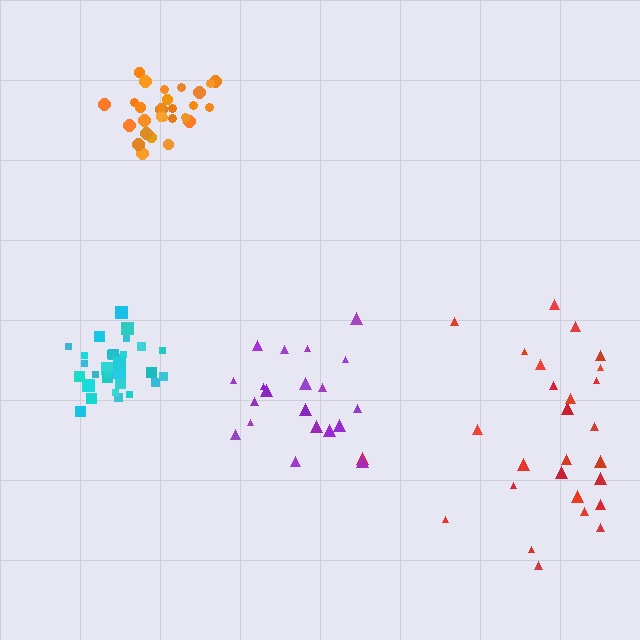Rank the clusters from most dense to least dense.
cyan, orange, purple, red.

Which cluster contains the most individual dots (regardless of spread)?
Cyan (31).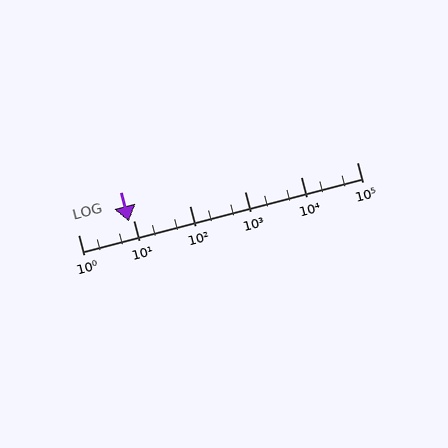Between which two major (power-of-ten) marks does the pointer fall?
The pointer is between 1 and 10.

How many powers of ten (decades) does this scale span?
The scale spans 5 decades, from 1 to 100000.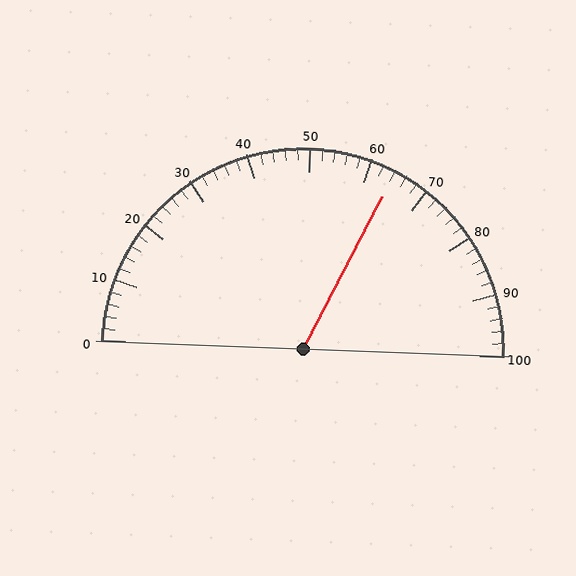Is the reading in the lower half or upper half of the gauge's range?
The reading is in the upper half of the range (0 to 100).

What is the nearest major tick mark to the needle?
The nearest major tick mark is 60.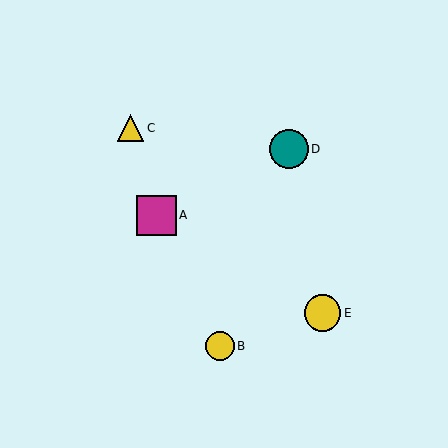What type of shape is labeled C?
Shape C is a yellow triangle.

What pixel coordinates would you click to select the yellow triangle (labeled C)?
Click at (130, 128) to select the yellow triangle C.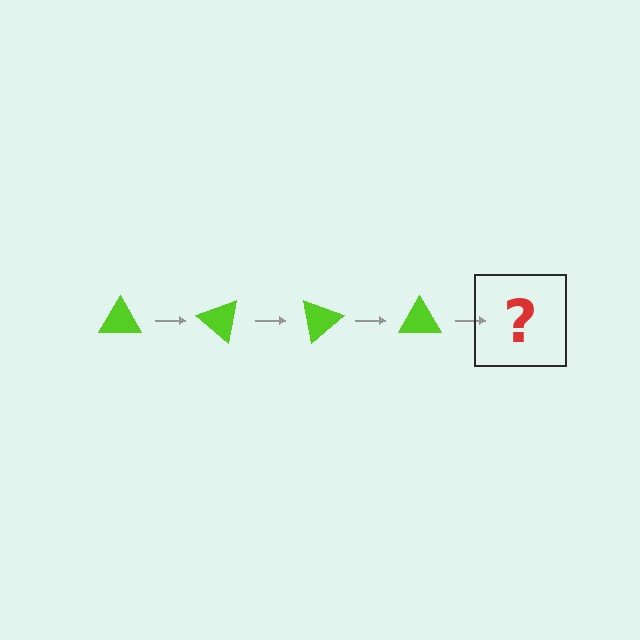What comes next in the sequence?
The next element should be a lime triangle rotated 160 degrees.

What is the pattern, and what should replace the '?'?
The pattern is that the triangle rotates 40 degrees each step. The '?' should be a lime triangle rotated 160 degrees.